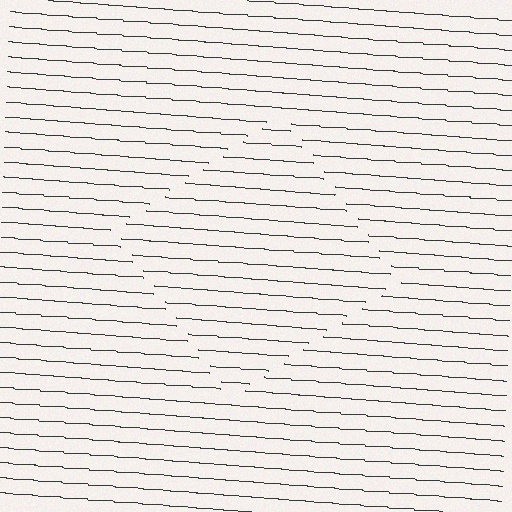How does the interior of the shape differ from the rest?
The interior of the shape contains the same grating, shifted by half a period — the contour is defined by the phase discontinuity where line-ends from the inner and outer gratings abut.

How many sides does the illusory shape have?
4 sides — the line-ends trace a square.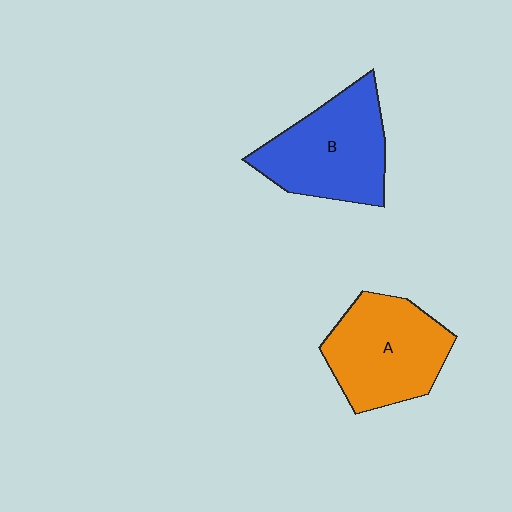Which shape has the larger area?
Shape B (blue).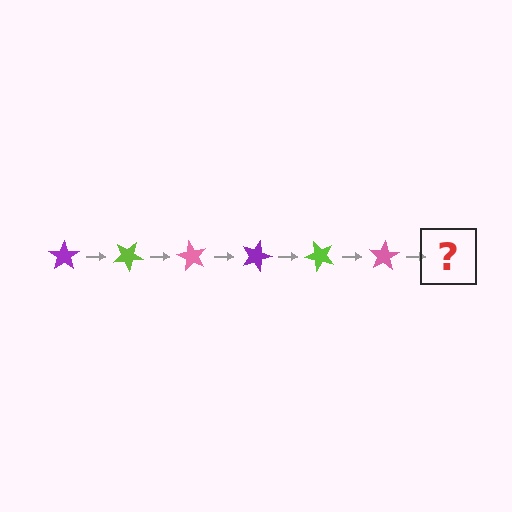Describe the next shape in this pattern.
It should be a purple star, rotated 180 degrees from the start.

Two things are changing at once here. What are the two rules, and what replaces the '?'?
The two rules are that it rotates 30 degrees each step and the color cycles through purple, lime, and pink. The '?' should be a purple star, rotated 180 degrees from the start.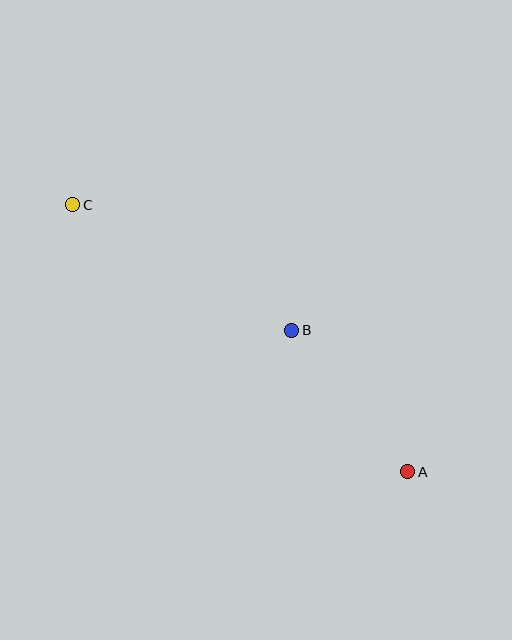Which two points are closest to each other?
Points A and B are closest to each other.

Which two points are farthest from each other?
Points A and C are farthest from each other.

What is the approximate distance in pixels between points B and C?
The distance between B and C is approximately 252 pixels.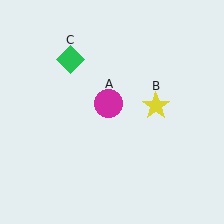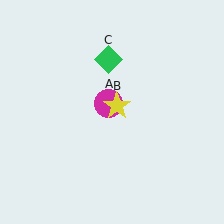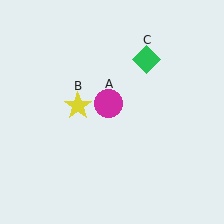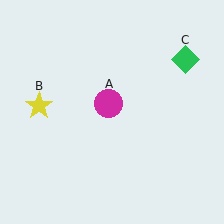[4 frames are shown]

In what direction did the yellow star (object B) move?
The yellow star (object B) moved left.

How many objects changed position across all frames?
2 objects changed position: yellow star (object B), green diamond (object C).